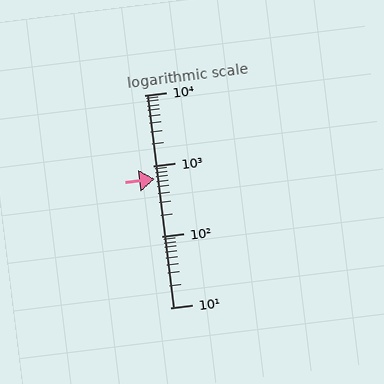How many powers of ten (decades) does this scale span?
The scale spans 3 decades, from 10 to 10000.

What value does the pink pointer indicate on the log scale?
The pointer indicates approximately 650.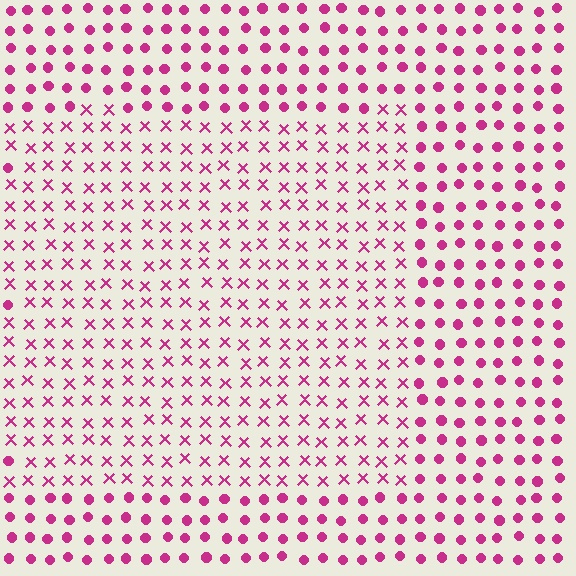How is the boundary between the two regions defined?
The boundary is defined by a change in element shape: X marks inside vs. circles outside. All elements share the same color and spacing.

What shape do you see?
I see a rectangle.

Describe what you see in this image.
The image is filled with small magenta elements arranged in a uniform grid. A rectangle-shaped region contains X marks, while the surrounding area contains circles. The boundary is defined purely by the change in element shape.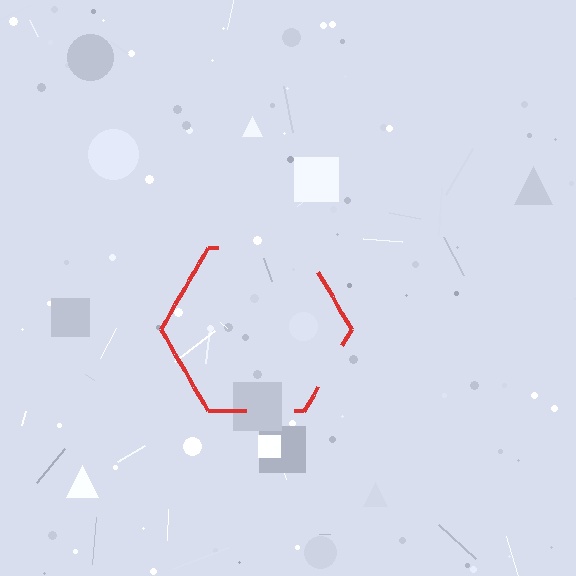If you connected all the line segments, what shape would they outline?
They would outline a hexagon.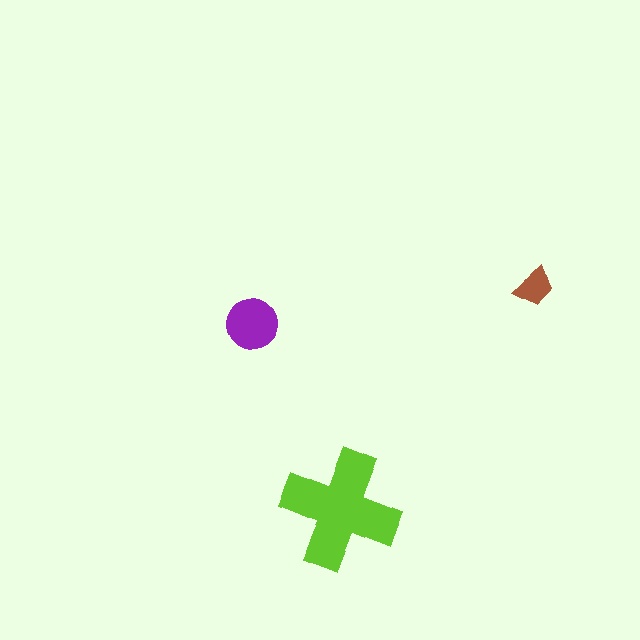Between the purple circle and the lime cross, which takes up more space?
The lime cross.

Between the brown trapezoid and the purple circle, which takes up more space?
The purple circle.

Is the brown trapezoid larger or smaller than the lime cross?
Smaller.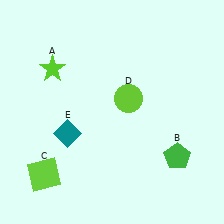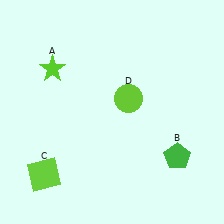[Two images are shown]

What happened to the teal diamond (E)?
The teal diamond (E) was removed in Image 2. It was in the bottom-left area of Image 1.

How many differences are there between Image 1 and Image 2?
There is 1 difference between the two images.